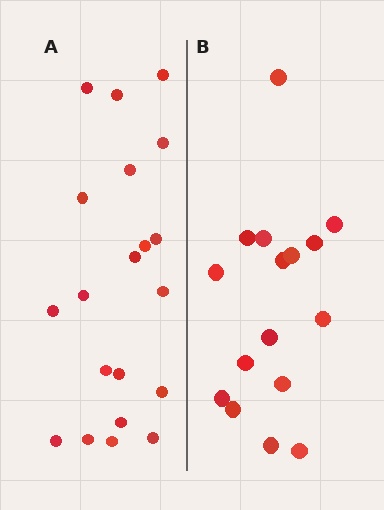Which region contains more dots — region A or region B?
Region A (the left region) has more dots.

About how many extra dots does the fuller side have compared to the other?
Region A has about 4 more dots than region B.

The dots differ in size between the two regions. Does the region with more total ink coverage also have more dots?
No. Region B has more total ink coverage because its dots are larger, but region A actually contains more individual dots. Total area can be misleading — the number of items is what matters here.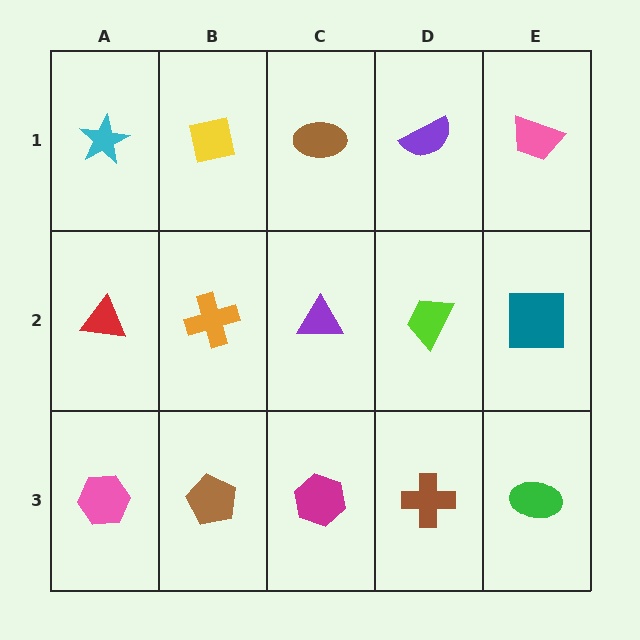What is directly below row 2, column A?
A pink hexagon.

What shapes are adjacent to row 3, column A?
A red triangle (row 2, column A), a brown pentagon (row 3, column B).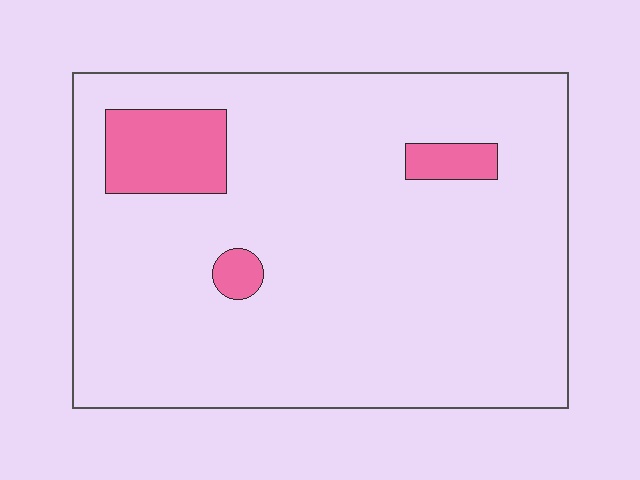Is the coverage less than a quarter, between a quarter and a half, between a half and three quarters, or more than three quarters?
Less than a quarter.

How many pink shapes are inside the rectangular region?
3.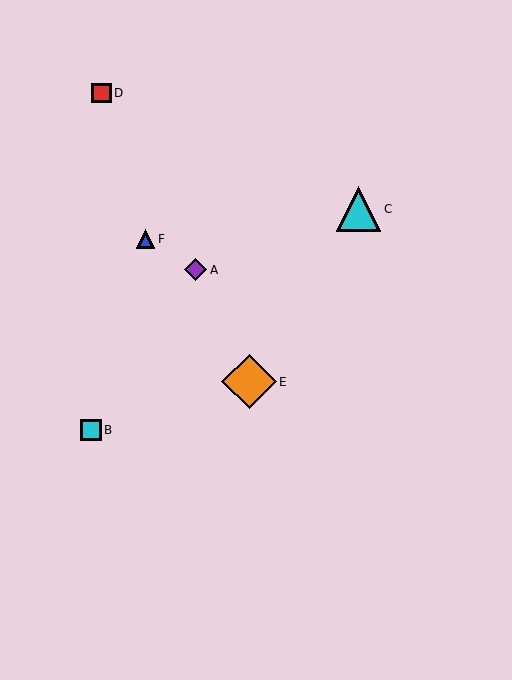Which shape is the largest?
The orange diamond (labeled E) is the largest.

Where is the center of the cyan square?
The center of the cyan square is at (91, 430).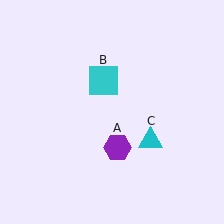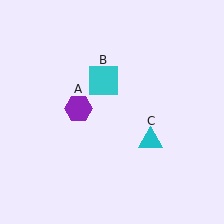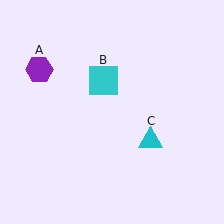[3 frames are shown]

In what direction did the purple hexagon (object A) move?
The purple hexagon (object A) moved up and to the left.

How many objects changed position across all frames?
1 object changed position: purple hexagon (object A).